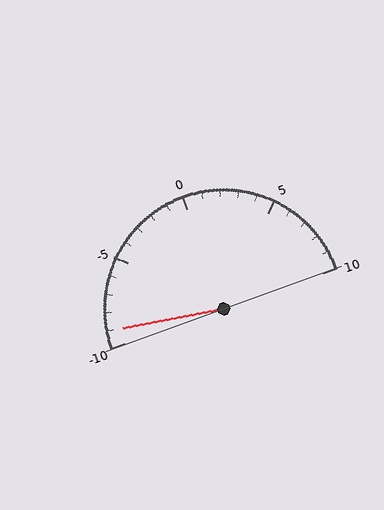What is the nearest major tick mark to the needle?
The nearest major tick mark is -10.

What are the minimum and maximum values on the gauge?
The gauge ranges from -10 to 10.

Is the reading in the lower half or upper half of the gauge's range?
The reading is in the lower half of the range (-10 to 10).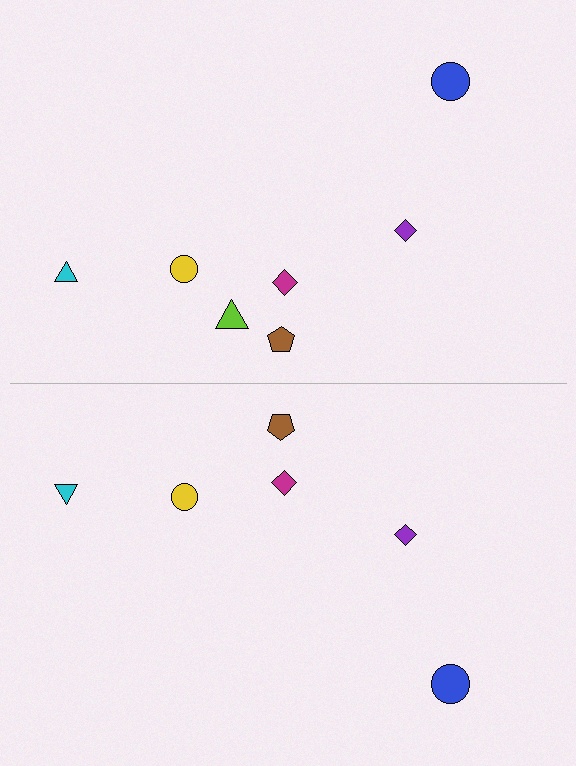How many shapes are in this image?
There are 13 shapes in this image.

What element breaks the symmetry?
A lime triangle is missing from the bottom side.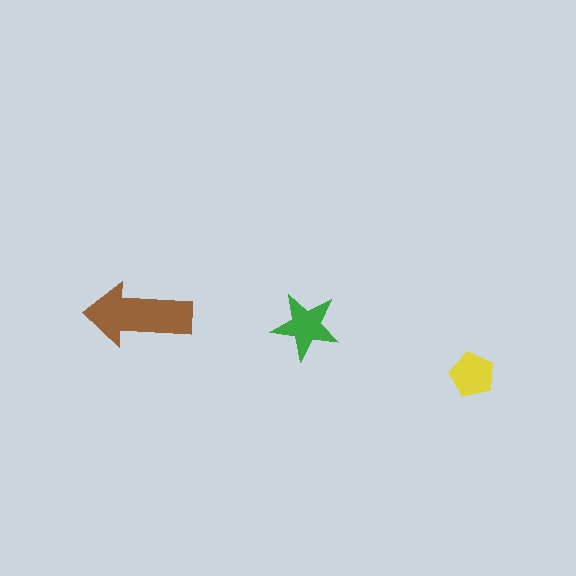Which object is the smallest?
The yellow pentagon.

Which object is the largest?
The brown arrow.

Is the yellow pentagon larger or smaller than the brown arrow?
Smaller.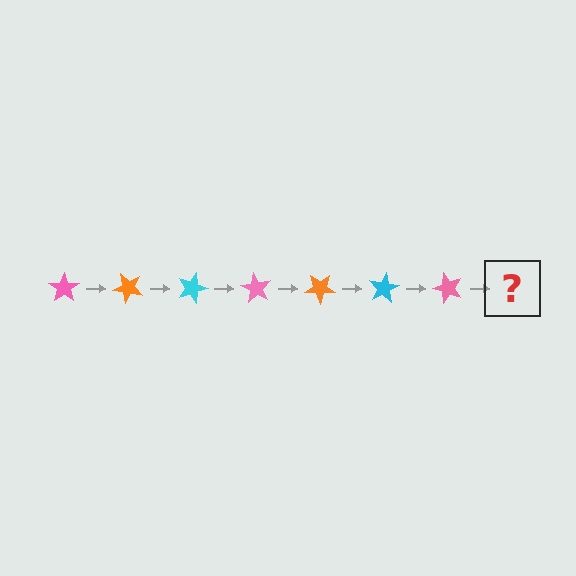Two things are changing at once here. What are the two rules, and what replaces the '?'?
The two rules are that it rotates 45 degrees each step and the color cycles through pink, orange, and cyan. The '?' should be an orange star, rotated 315 degrees from the start.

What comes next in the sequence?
The next element should be an orange star, rotated 315 degrees from the start.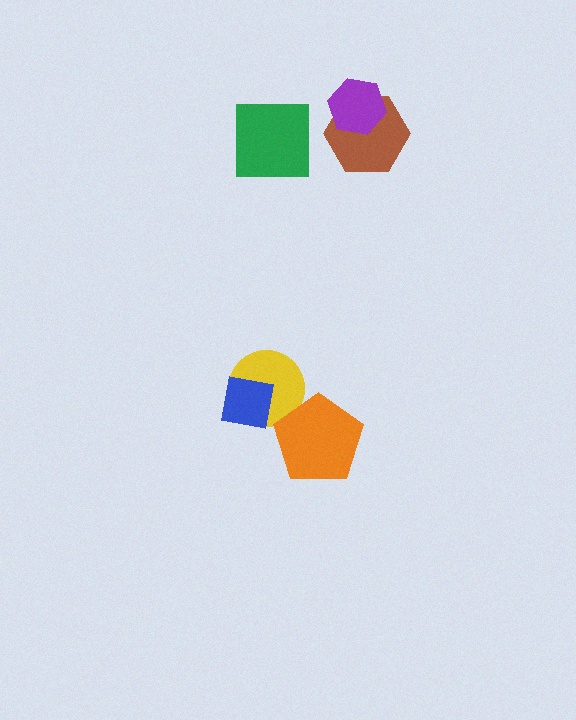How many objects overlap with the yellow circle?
2 objects overlap with the yellow circle.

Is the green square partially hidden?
No, no other shape covers it.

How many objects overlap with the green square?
0 objects overlap with the green square.